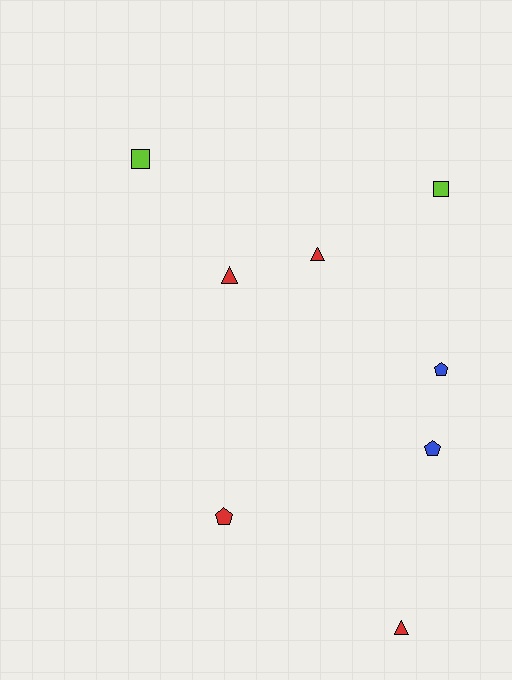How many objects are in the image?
There are 8 objects.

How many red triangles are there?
There are 3 red triangles.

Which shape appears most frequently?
Triangle, with 3 objects.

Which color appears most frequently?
Red, with 4 objects.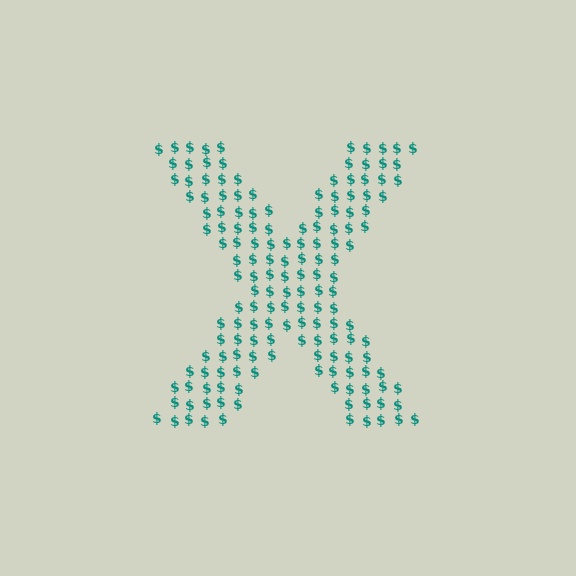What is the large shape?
The large shape is the letter X.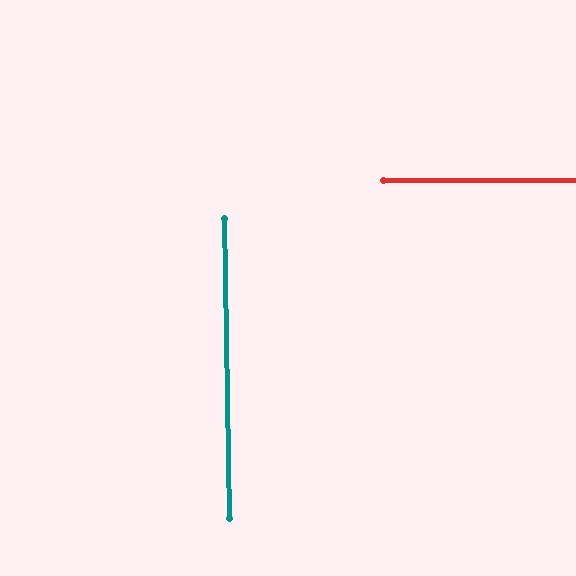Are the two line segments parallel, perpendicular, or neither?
Perpendicular — they meet at approximately 89°.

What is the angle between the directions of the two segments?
Approximately 89 degrees.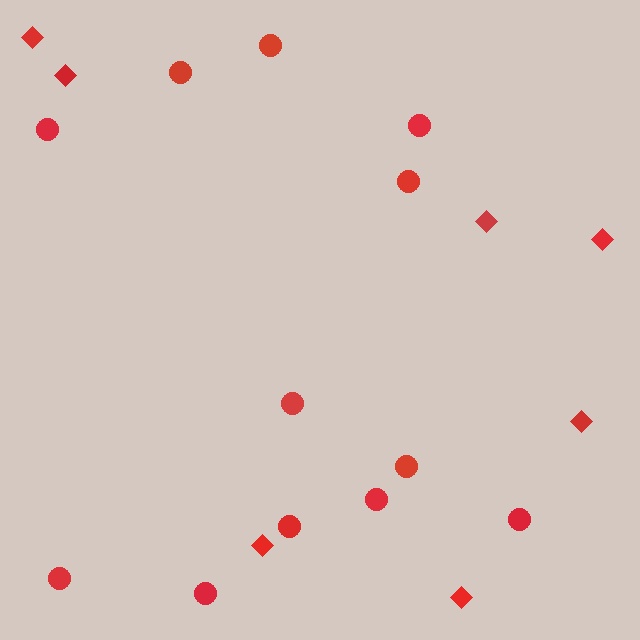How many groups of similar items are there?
There are 2 groups: one group of diamonds (7) and one group of circles (12).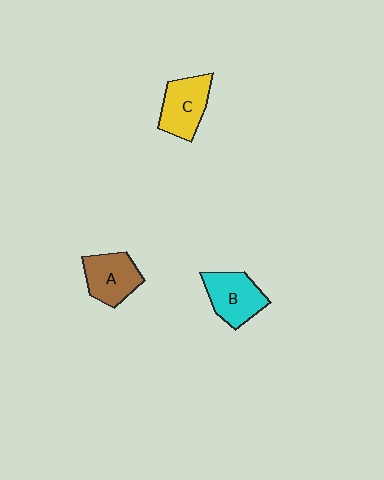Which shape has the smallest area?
Shape A (brown).